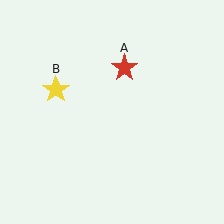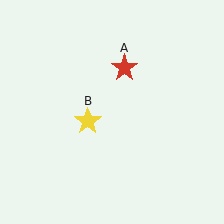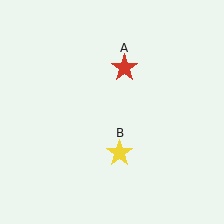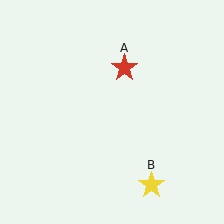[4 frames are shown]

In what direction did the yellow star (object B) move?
The yellow star (object B) moved down and to the right.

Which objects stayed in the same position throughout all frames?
Red star (object A) remained stationary.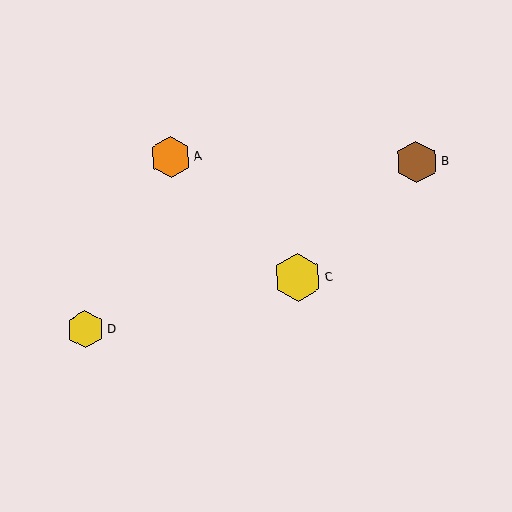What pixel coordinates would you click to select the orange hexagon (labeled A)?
Click at (171, 157) to select the orange hexagon A.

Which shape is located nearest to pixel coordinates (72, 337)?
The yellow hexagon (labeled D) at (85, 329) is nearest to that location.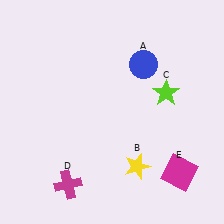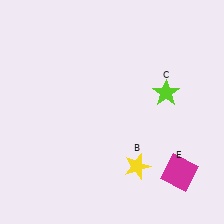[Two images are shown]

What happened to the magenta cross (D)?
The magenta cross (D) was removed in Image 2. It was in the bottom-left area of Image 1.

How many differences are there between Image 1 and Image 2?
There are 2 differences between the two images.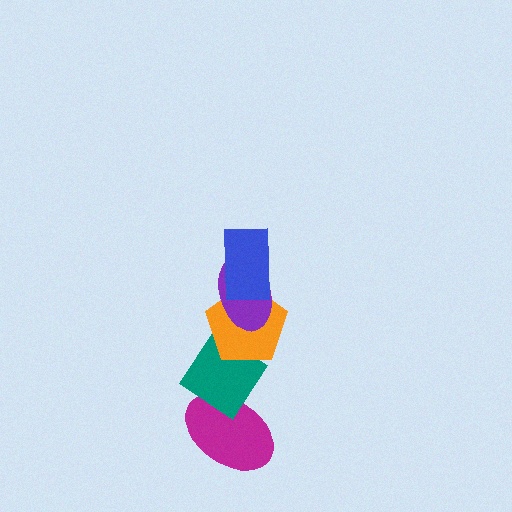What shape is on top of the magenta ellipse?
The teal diamond is on top of the magenta ellipse.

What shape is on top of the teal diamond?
The orange pentagon is on top of the teal diamond.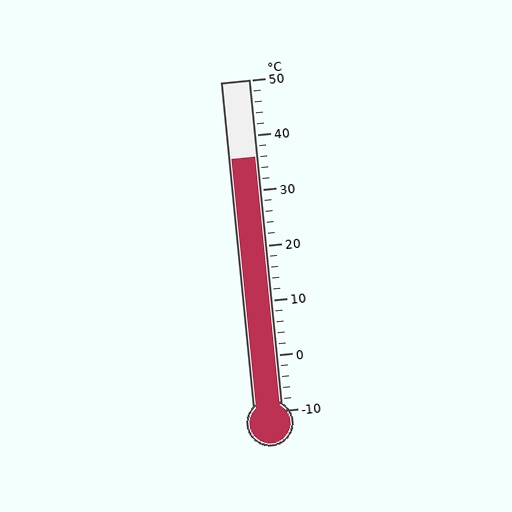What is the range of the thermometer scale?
The thermometer scale ranges from -10°C to 50°C.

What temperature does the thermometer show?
The thermometer shows approximately 36°C.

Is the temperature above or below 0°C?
The temperature is above 0°C.